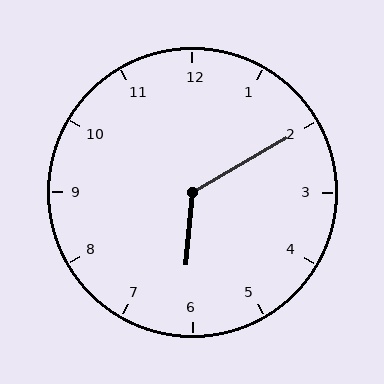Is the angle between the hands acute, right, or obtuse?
It is obtuse.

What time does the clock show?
6:10.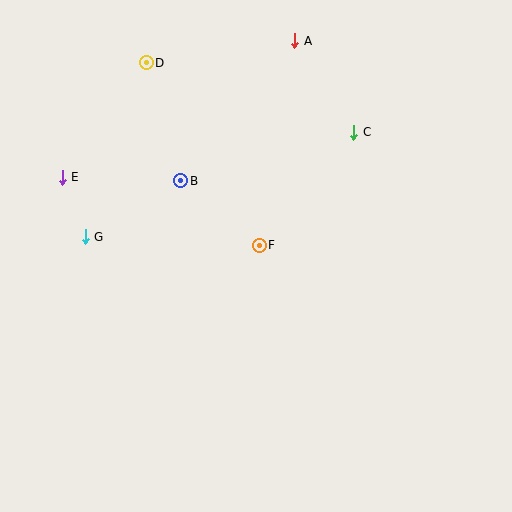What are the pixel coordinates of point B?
Point B is at (181, 181).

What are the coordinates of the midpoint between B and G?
The midpoint between B and G is at (133, 209).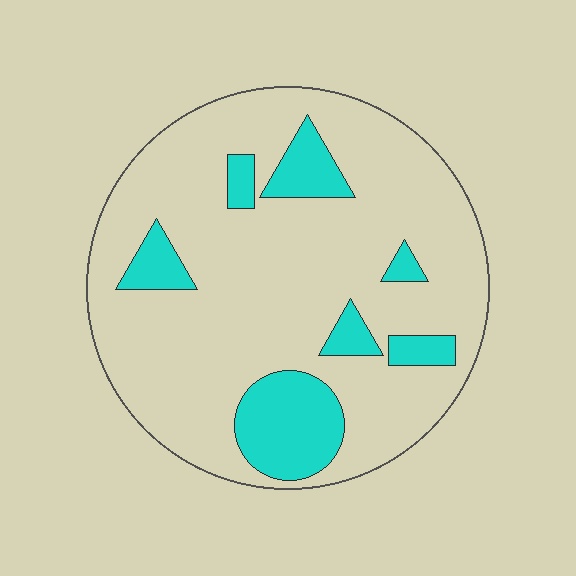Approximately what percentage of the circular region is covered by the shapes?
Approximately 20%.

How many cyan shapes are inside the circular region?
7.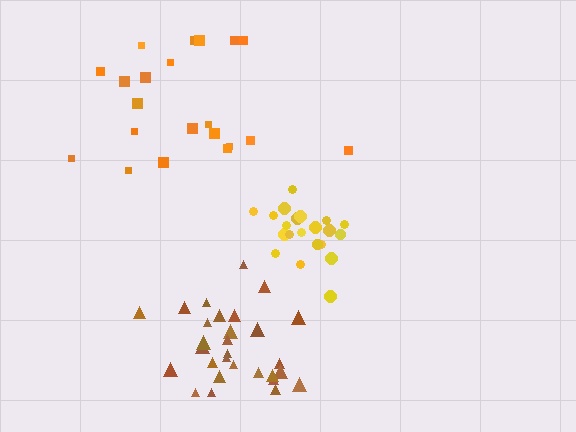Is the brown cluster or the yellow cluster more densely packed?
Yellow.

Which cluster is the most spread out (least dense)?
Orange.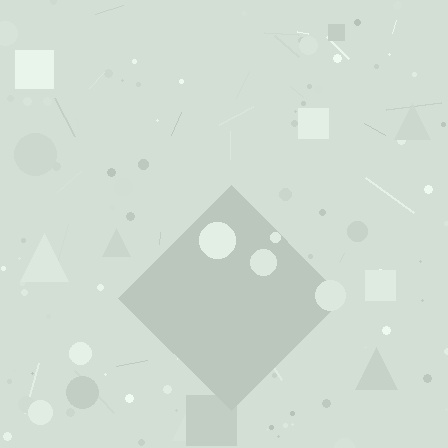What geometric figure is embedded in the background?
A diamond is embedded in the background.